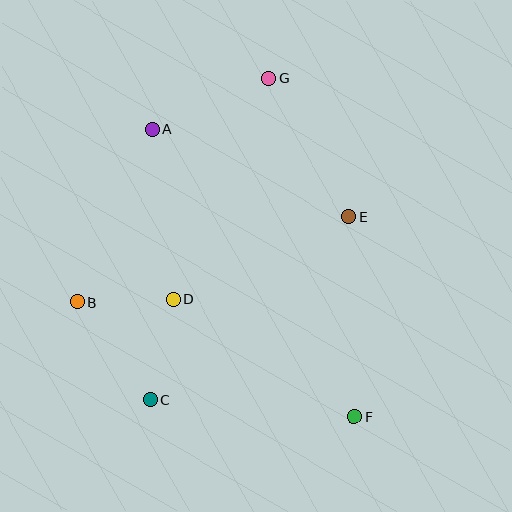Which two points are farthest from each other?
Points A and F are farthest from each other.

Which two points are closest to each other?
Points B and D are closest to each other.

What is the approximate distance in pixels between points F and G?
The distance between F and G is approximately 349 pixels.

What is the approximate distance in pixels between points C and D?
The distance between C and D is approximately 103 pixels.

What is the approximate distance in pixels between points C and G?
The distance between C and G is approximately 343 pixels.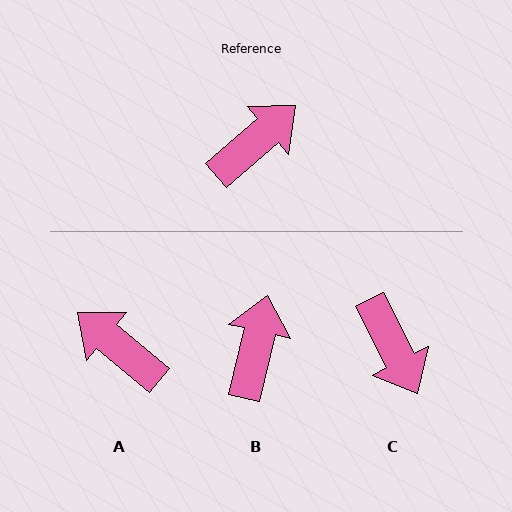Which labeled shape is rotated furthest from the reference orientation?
C, about 104 degrees away.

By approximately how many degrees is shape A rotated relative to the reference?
Approximately 99 degrees counter-clockwise.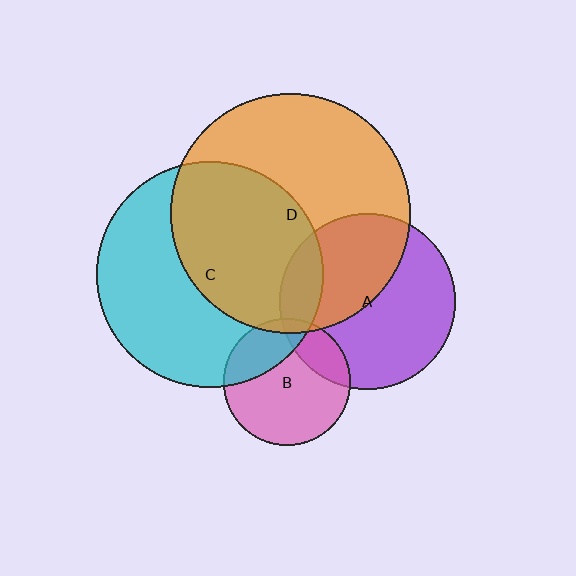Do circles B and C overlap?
Yes.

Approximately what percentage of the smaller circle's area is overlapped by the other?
Approximately 25%.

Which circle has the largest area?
Circle D (orange).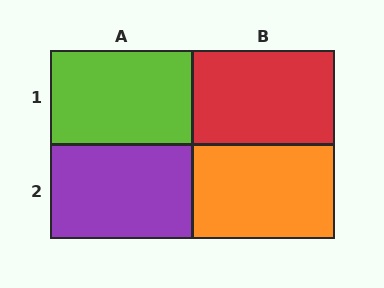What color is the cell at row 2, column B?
Orange.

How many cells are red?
1 cell is red.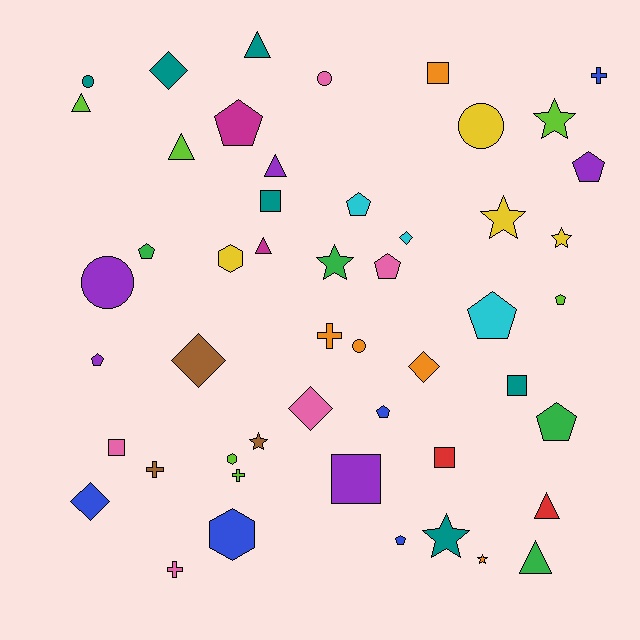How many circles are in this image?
There are 5 circles.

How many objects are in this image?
There are 50 objects.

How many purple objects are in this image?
There are 5 purple objects.